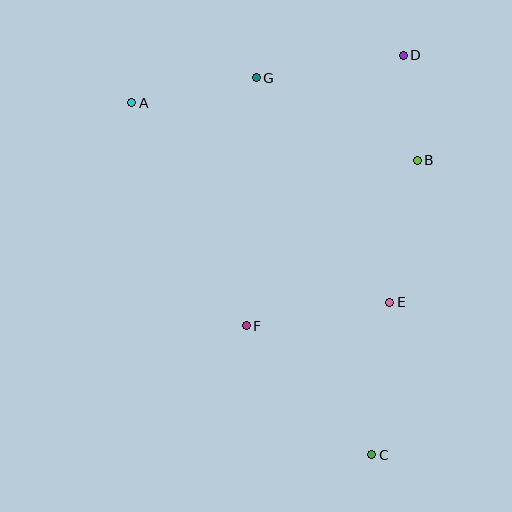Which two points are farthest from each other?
Points A and C are farthest from each other.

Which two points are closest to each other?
Points B and D are closest to each other.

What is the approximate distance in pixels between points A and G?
The distance between A and G is approximately 127 pixels.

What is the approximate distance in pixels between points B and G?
The distance between B and G is approximately 181 pixels.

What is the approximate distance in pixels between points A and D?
The distance between A and D is approximately 276 pixels.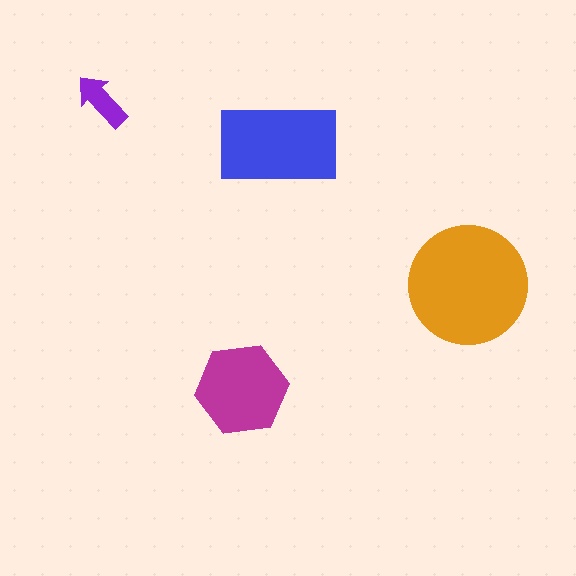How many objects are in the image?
There are 4 objects in the image.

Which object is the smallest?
The purple arrow.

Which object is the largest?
The orange circle.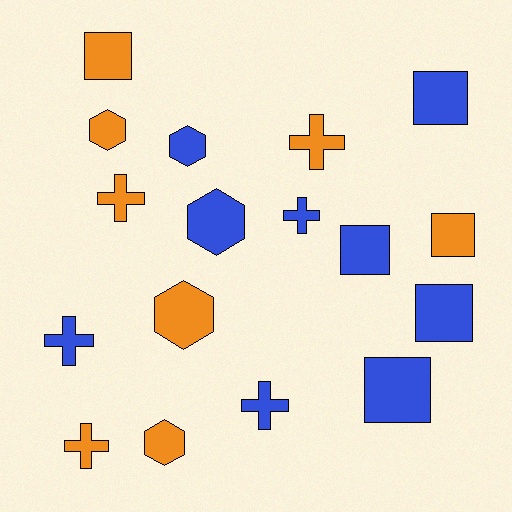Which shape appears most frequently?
Square, with 6 objects.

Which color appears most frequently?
Blue, with 9 objects.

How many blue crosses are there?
There are 3 blue crosses.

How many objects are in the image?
There are 17 objects.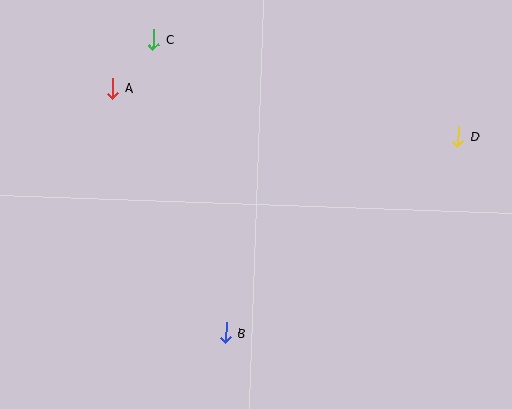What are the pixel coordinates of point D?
Point D is at (458, 137).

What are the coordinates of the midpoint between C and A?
The midpoint between C and A is at (133, 64).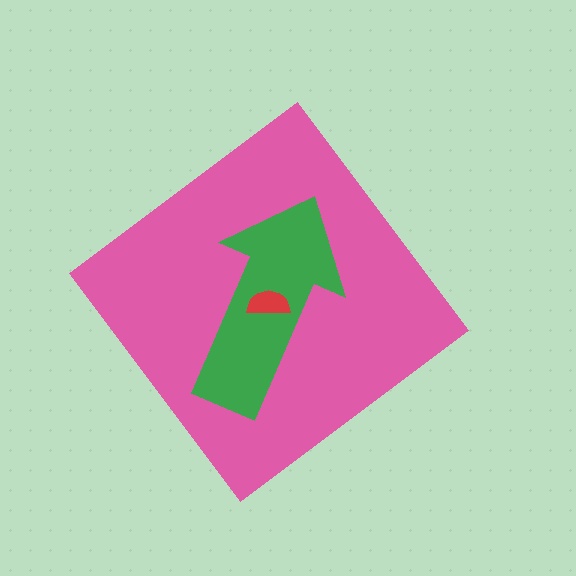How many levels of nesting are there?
3.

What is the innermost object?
The red semicircle.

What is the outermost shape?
The pink diamond.